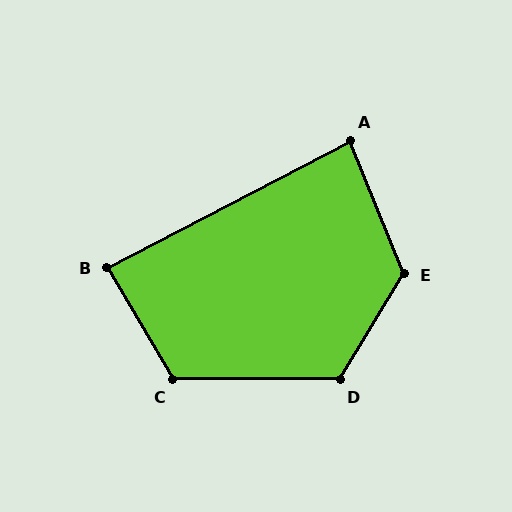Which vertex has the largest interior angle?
E, at approximately 127 degrees.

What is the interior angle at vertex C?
Approximately 120 degrees (obtuse).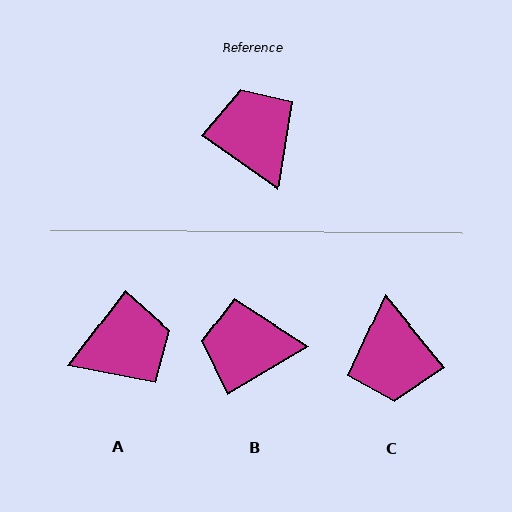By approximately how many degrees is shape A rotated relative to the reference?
Approximately 92 degrees clockwise.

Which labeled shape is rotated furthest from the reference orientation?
C, about 165 degrees away.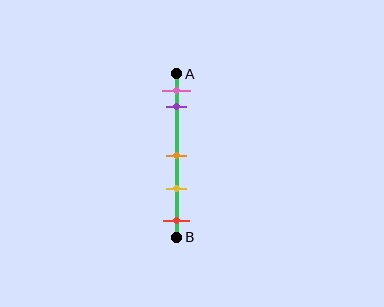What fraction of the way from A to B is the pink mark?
The pink mark is approximately 10% (0.1) of the way from A to B.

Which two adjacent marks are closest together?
The pink and purple marks are the closest adjacent pair.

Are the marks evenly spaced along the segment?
No, the marks are not evenly spaced.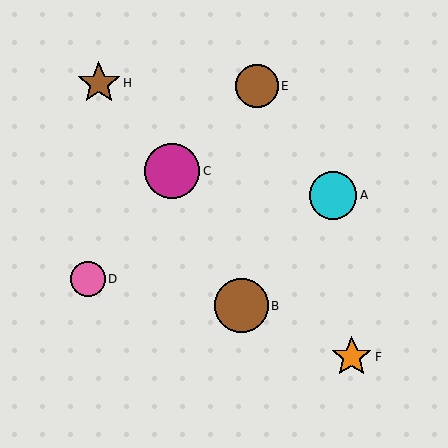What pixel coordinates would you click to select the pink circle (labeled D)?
Click at (88, 279) to select the pink circle D.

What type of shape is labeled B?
Shape B is a brown circle.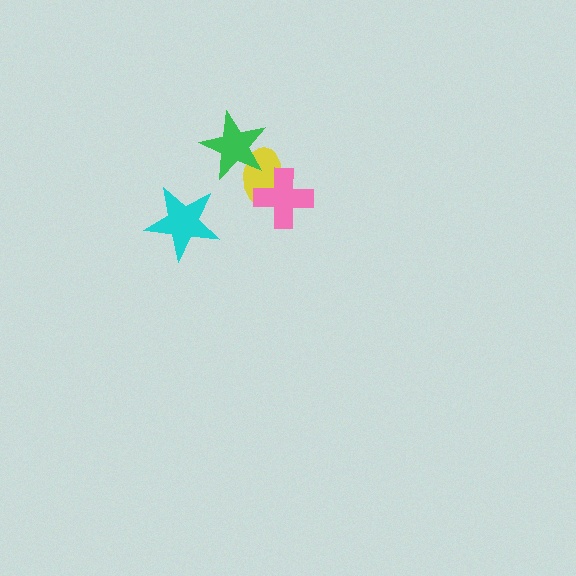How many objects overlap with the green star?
1 object overlaps with the green star.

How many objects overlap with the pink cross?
1 object overlaps with the pink cross.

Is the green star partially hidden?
No, no other shape covers it.